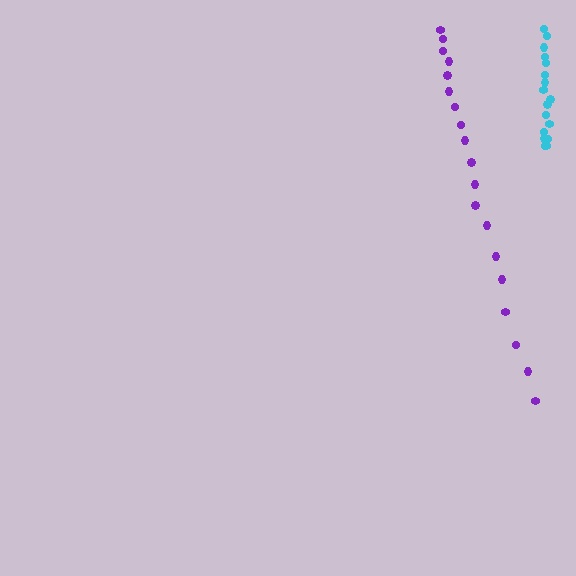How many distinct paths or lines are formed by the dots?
There are 2 distinct paths.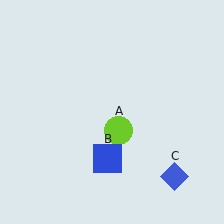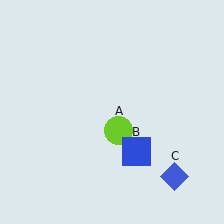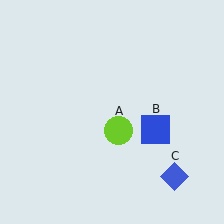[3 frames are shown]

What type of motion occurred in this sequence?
The blue square (object B) rotated counterclockwise around the center of the scene.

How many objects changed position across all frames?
1 object changed position: blue square (object B).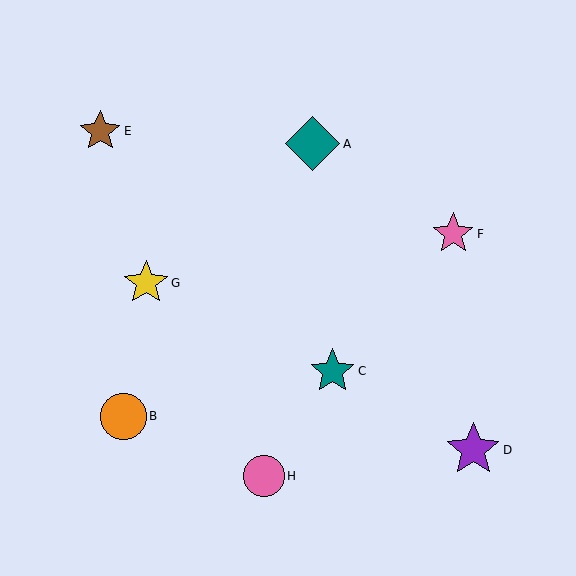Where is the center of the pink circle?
The center of the pink circle is at (264, 476).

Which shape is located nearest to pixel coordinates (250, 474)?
The pink circle (labeled H) at (264, 476) is nearest to that location.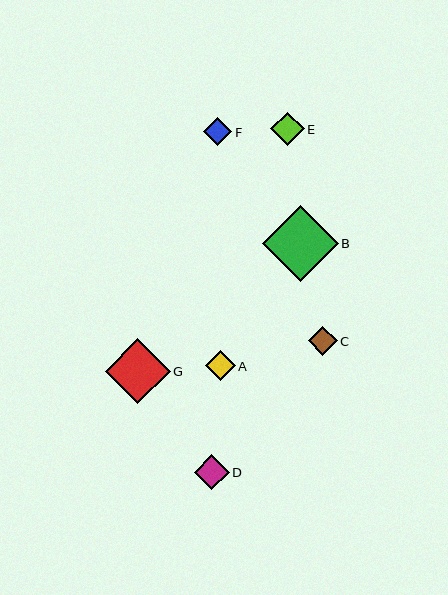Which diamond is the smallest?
Diamond F is the smallest with a size of approximately 29 pixels.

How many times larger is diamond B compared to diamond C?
Diamond B is approximately 2.6 times the size of diamond C.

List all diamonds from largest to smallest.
From largest to smallest: B, G, D, E, A, C, F.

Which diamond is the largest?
Diamond B is the largest with a size of approximately 76 pixels.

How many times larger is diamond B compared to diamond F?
Diamond B is approximately 2.7 times the size of diamond F.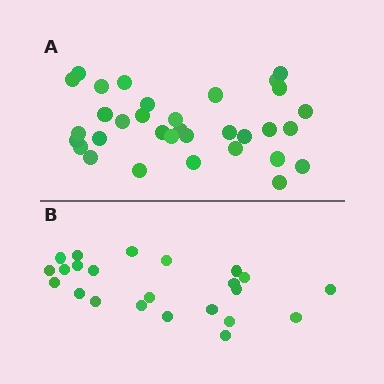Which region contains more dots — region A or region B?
Region A (the top region) has more dots.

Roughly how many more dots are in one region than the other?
Region A has roughly 10 or so more dots than region B.